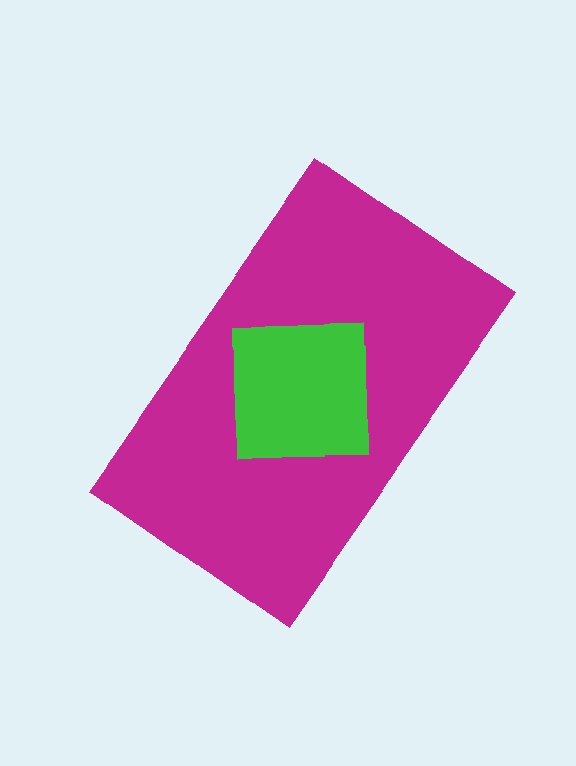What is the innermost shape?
The green square.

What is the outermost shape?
The magenta rectangle.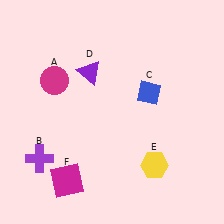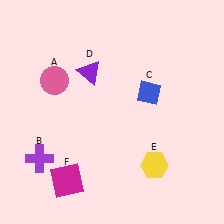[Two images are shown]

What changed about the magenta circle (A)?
In Image 1, A is magenta. In Image 2, it changed to pink.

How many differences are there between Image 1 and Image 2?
There is 1 difference between the two images.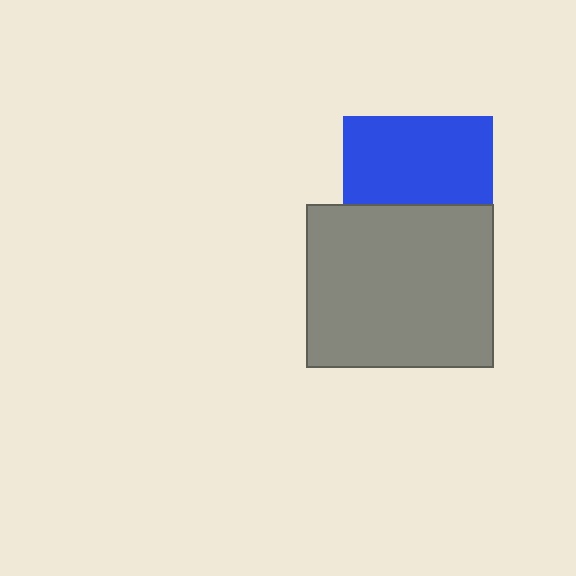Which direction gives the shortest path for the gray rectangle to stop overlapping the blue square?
Moving down gives the shortest separation.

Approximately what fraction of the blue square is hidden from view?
Roughly 41% of the blue square is hidden behind the gray rectangle.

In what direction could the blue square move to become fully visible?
The blue square could move up. That would shift it out from behind the gray rectangle entirely.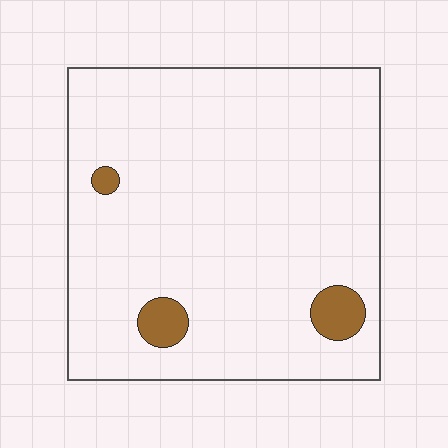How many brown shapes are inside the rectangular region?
3.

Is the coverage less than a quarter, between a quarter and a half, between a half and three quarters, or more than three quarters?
Less than a quarter.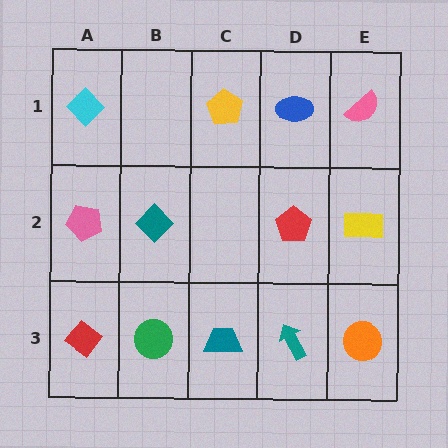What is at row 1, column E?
A pink semicircle.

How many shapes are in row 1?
4 shapes.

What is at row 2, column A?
A pink pentagon.